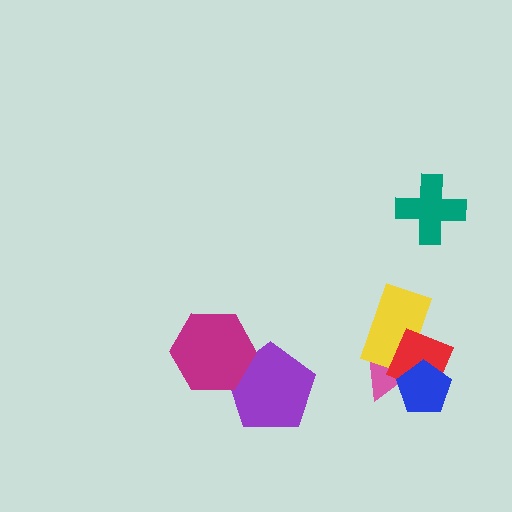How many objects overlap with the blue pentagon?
2 objects overlap with the blue pentagon.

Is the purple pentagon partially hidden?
Yes, it is partially covered by another shape.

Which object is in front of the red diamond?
The blue pentagon is in front of the red diamond.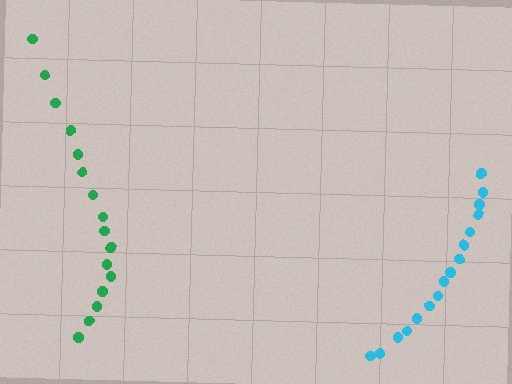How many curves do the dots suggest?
There are 2 distinct paths.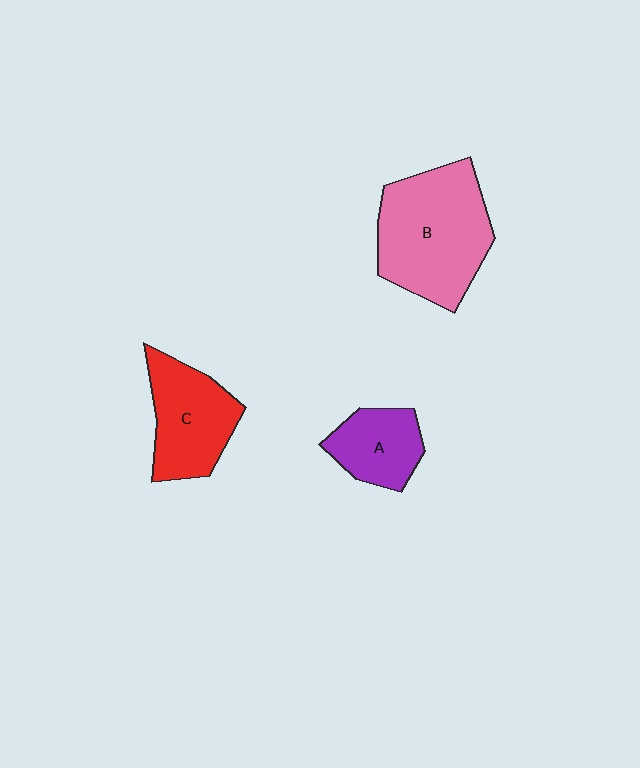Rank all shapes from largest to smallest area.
From largest to smallest: B (pink), C (red), A (purple).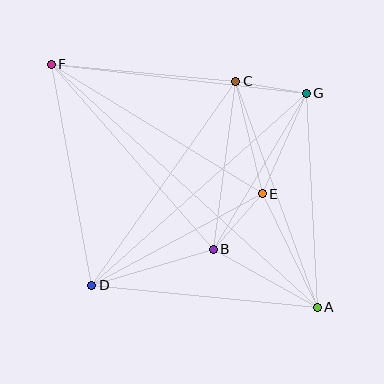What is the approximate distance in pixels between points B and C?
The distance between B and C is approximately 169 pixels.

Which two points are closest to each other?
Points C and G are closest to each other.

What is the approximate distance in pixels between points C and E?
The distance between C and E is approximately 115 pixels.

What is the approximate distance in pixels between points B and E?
The distance between B and E is approximately 74 pixels.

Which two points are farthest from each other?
Points A and F are farthest from each other.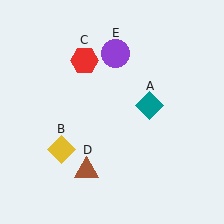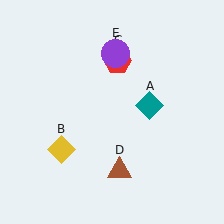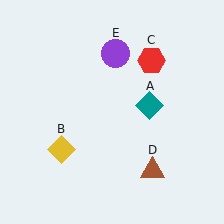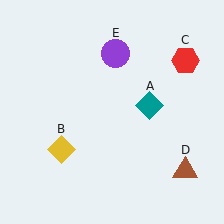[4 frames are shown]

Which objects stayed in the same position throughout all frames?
Teal diamond (object A) and yellow diamond (object B) and purple circle (object E) remained stationary.